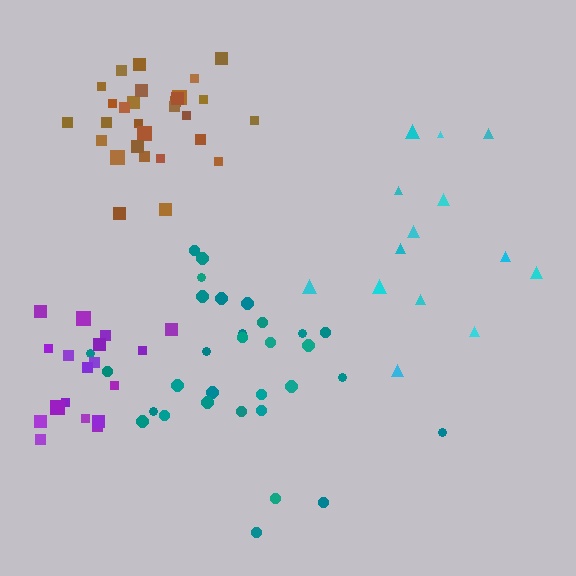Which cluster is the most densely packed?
Brown.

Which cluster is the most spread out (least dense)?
Cyan.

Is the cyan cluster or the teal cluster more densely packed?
Teal.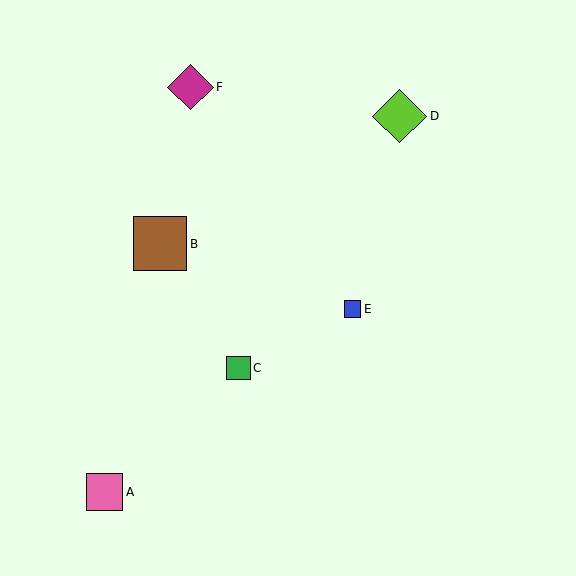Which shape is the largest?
The lime diamond (labeled D) is the largest.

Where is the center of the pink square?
The center of the pink square is at (105, 492).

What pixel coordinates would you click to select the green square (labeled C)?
Click at (238, 368) to select the green square C.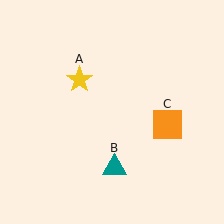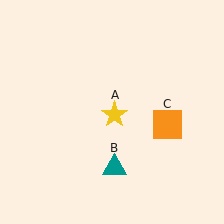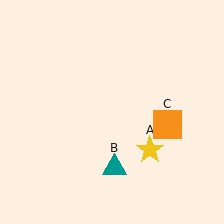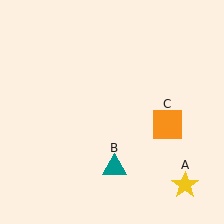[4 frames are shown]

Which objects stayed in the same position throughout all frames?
Teal triangle (object B) and orange square (object C) remained stationary.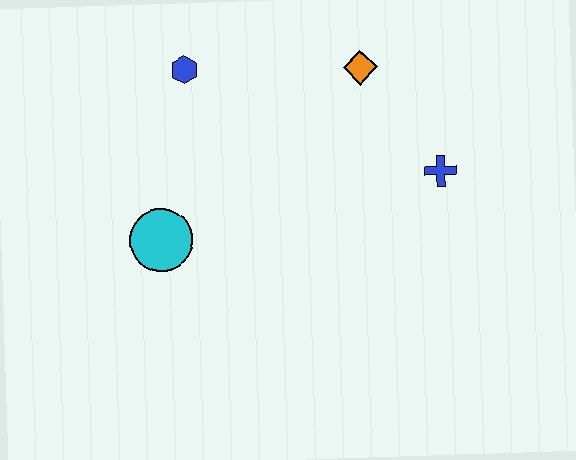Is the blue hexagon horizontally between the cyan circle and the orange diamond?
Yes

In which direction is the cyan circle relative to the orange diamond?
The cyan circle is to the left of the orange diamond.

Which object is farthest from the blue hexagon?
The blue cross is farthest from the blue hexagon.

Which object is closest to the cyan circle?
The blue hexagon is closest to the cyan circle.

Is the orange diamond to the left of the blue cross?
Yes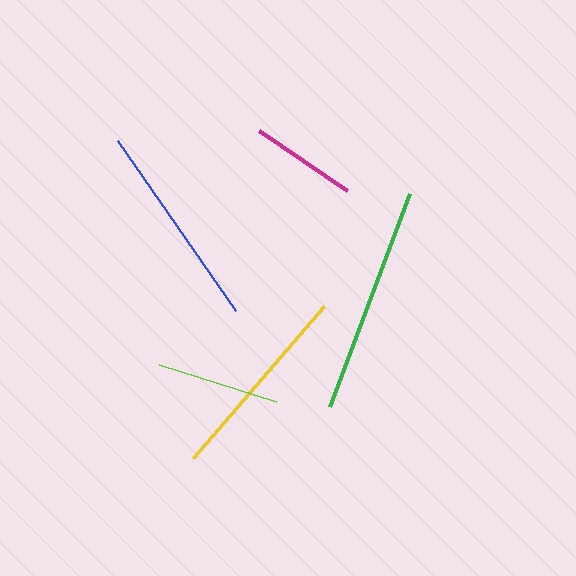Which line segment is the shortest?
The magenta line is the shortest at approximately 107 pixels.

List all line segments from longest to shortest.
From longest to shortest: green, blue, yellow, lime, magenta.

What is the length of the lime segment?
The lime segment is approximately 123 pixels long.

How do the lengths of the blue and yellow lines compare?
The blue and yellow lines are approximately the same length.